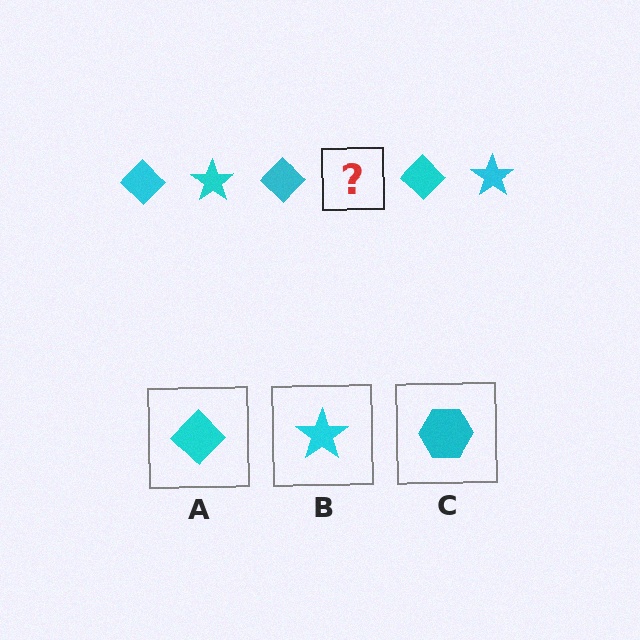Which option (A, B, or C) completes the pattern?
B.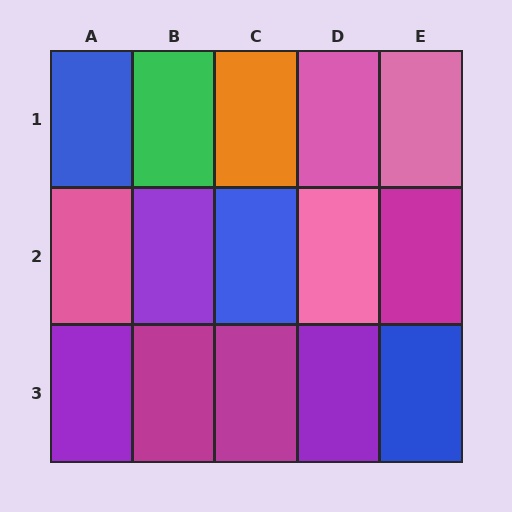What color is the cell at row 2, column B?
Purple.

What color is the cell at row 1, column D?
Pink.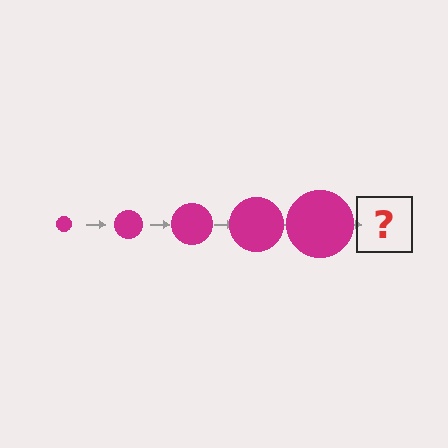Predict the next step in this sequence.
The next step is a magenta circle, larger than the previous one.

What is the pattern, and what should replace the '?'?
The pattern is that the circle gets progressively larger each step. The '?' should be a magenta circle, larger than the previous one.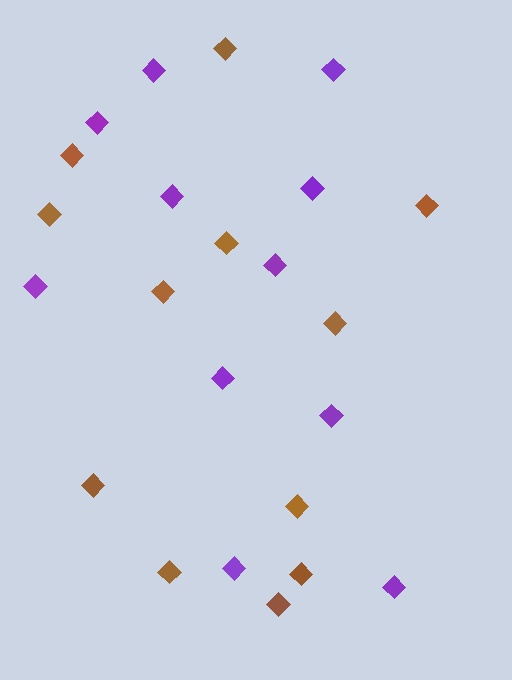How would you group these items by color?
There are 2 groups: one group of purple diamonds (11) and one group of brown diamonds (12).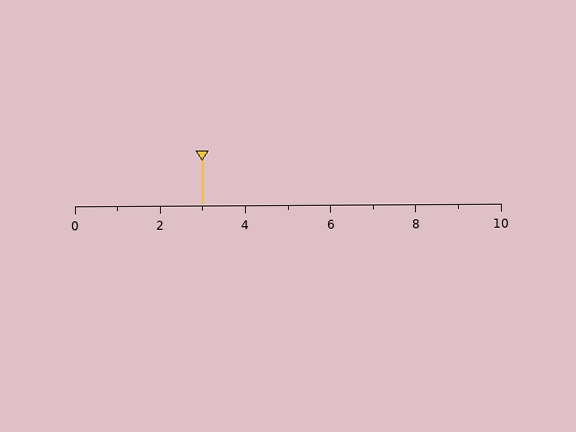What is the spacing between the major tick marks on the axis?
The major ticks are spaced 2 apart.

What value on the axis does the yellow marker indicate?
The marker indicates approximately 3.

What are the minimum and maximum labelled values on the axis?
The axis runs from 0 to 10.